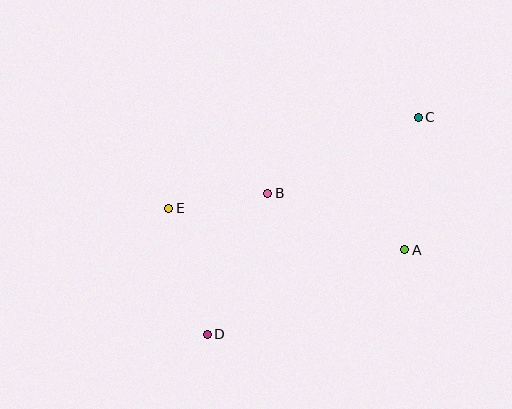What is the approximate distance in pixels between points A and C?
The distance between A and C is approximately 133 pixels.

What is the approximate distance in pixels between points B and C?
The distance between B and C is approximately 169 pixels.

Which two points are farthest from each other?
Points C and D are farthest from each other.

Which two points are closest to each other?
Points B and E are closest to each other.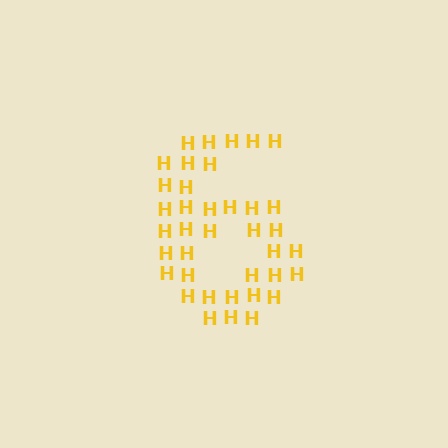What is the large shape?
The large shape is the digit 6.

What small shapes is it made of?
It is made of small letter H's.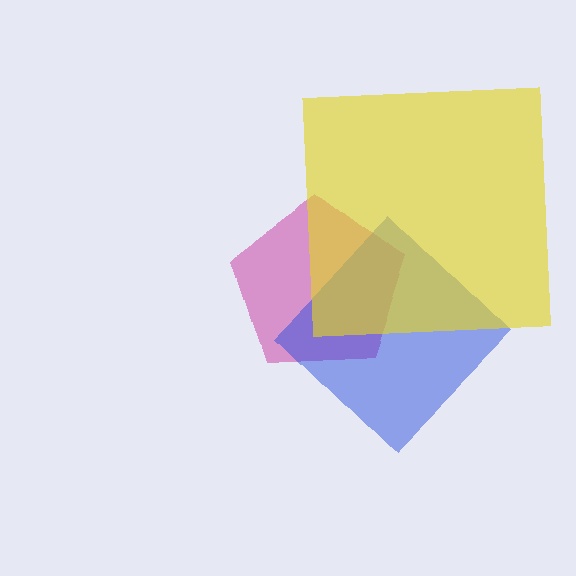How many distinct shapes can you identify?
There are 3 distinct shapes: a magenta pentagon, a blue diamond, a yellow square.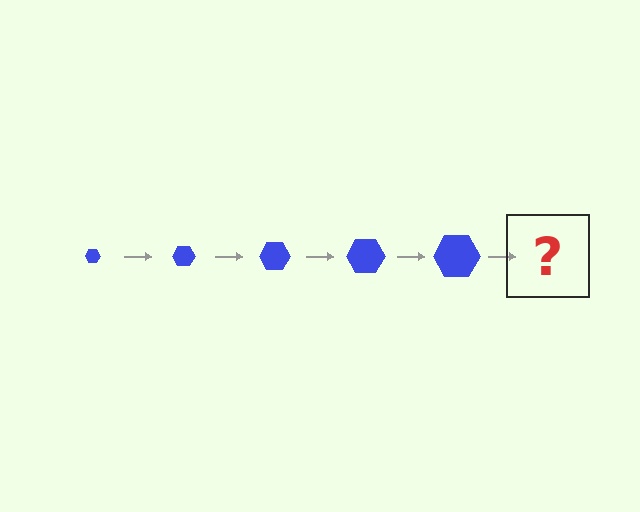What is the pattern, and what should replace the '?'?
The pattern is that the hexagon gets progressively larger each step. The '?' should be a blue hexagon, larger than the previous one.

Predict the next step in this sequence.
The next step is a blue hexagon, larger than the previous one.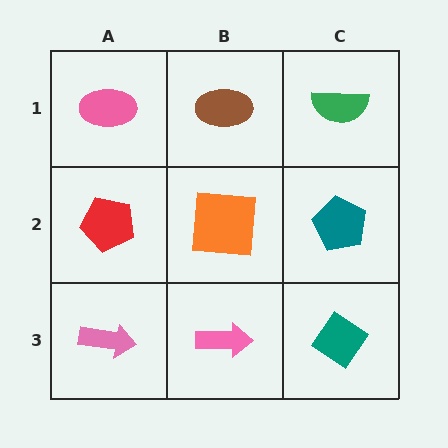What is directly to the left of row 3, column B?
A pink arrow.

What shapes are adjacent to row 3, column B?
An orange square (row 2, column B), a pink arrow (row 3, column A), a teal diamond (row 3, column C).